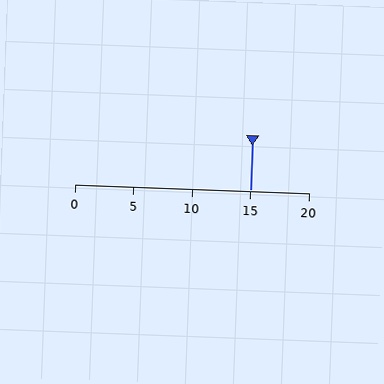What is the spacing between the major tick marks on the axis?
The major ticks are spaced 5 apart.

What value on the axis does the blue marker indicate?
The marker indicates approximately 15.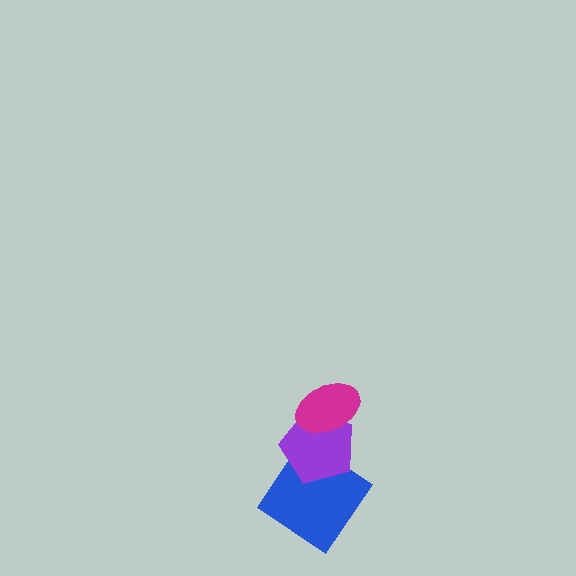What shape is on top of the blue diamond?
The purple pentagon is on top of the blue diamond.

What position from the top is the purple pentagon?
The purple pentagon is 2nd from the top.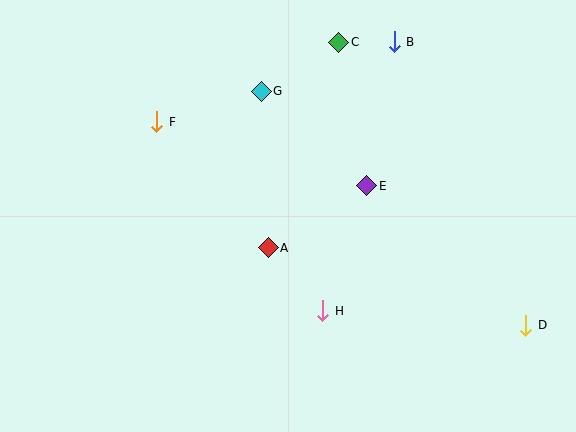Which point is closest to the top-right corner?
Point B is closest to the top-right corner.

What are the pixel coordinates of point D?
Point D is at (526, 325).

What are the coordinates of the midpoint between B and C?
The midpoint between B and C is at (366, 42).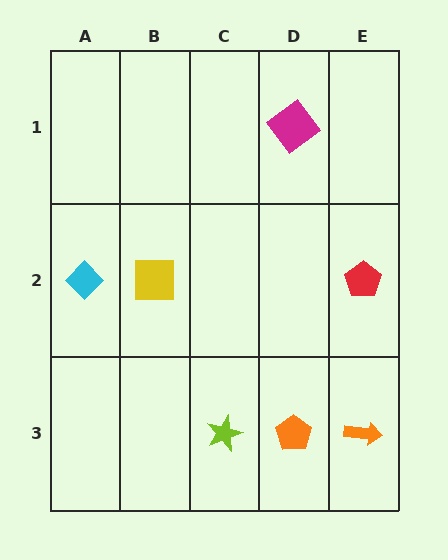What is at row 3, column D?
An orange pentagon.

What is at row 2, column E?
A red pentagon.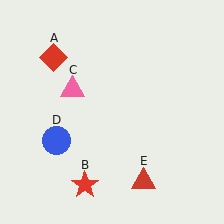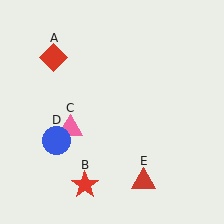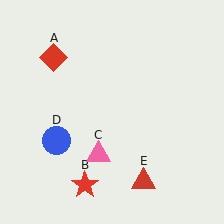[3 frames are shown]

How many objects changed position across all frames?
1 object changed position: pink triangle (object C).